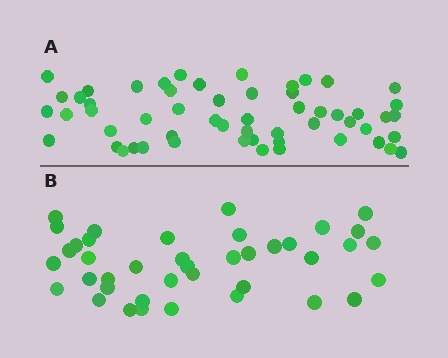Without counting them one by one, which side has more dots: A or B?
Region A (the top region) has more dots.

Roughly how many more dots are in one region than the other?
Region A has approximately 15 more dots than region B.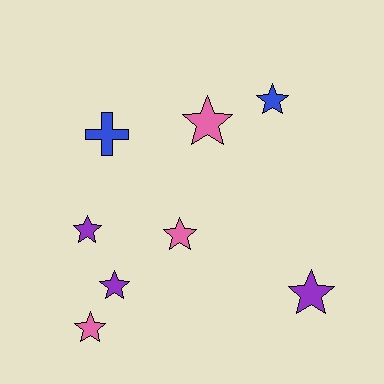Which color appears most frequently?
Pink, with 3 objects.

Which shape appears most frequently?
Star, with 7 objects.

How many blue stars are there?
There is 1 blue star.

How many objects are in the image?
There are 8 objects.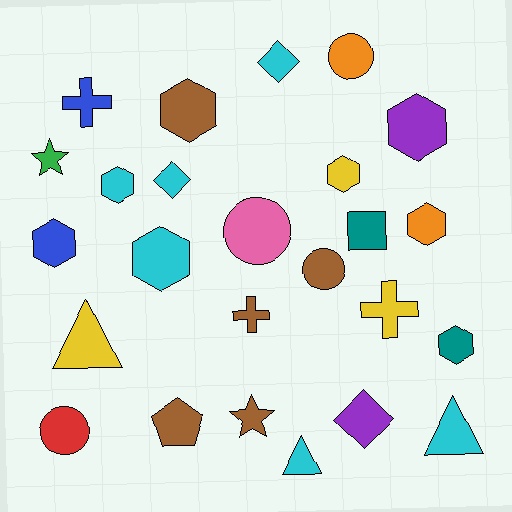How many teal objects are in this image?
There are 2 teal objects.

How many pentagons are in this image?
There is 1 pentagon.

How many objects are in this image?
There are 25 objects.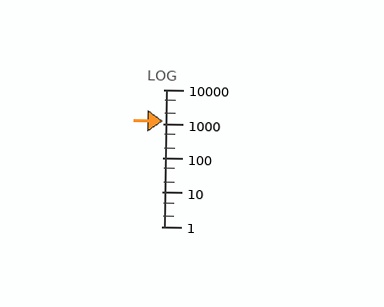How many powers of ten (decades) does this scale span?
The scale spans 4 decades, from 1 to 10000.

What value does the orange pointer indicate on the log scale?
The pointer indicates approximately 1200.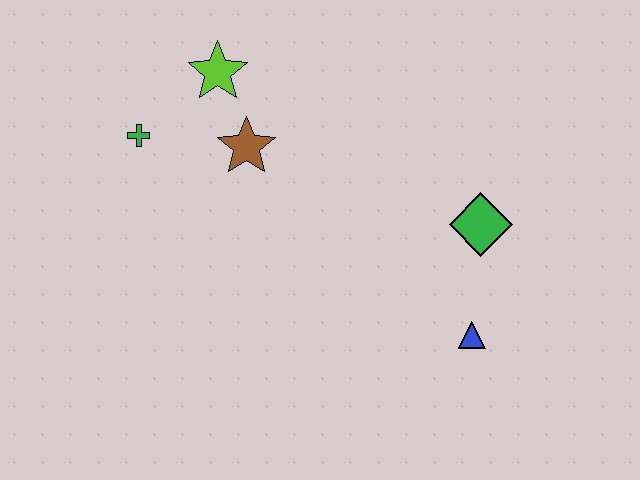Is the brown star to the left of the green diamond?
Yes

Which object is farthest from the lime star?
The blue triangle is farthest from the lime star.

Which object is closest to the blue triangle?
The green diamond is closest to the blue triangle.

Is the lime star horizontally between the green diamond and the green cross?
Yes